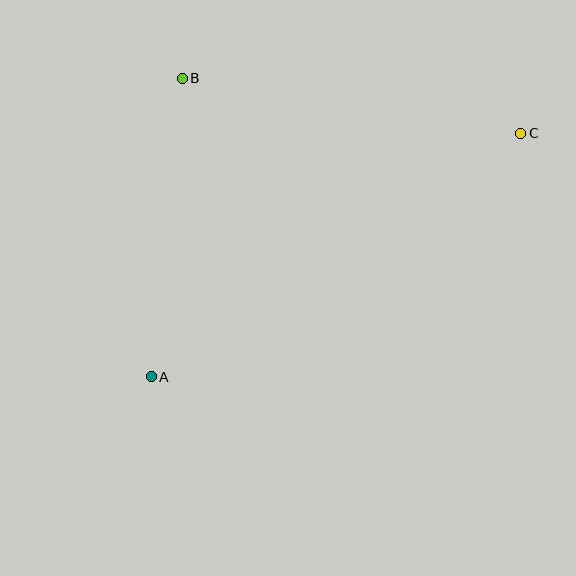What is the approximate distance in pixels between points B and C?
The distance between B and C is approximately 343 pixels.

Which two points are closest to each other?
Points A and B are closest to each other.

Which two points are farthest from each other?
Points A and C are farthest from each other.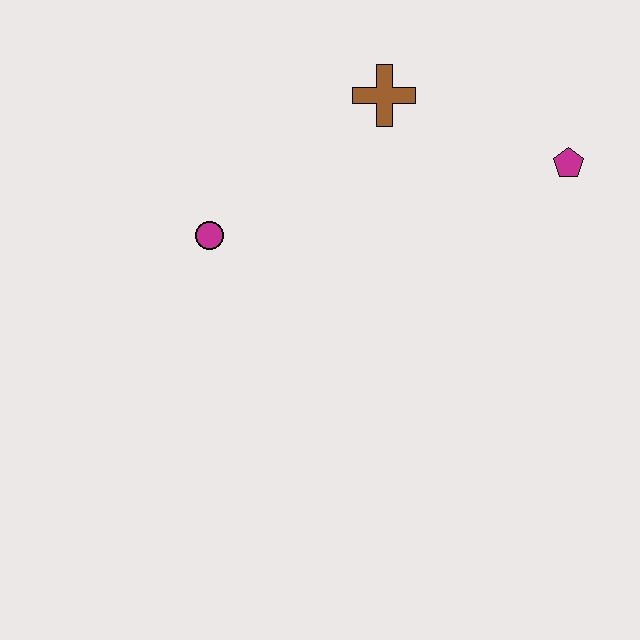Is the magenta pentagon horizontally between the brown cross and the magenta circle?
No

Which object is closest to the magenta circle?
The brown cross is closest to the magenta circle.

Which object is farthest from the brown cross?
The magenta circle is farthest from the brown cross.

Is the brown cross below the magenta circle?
No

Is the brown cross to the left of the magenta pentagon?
Yes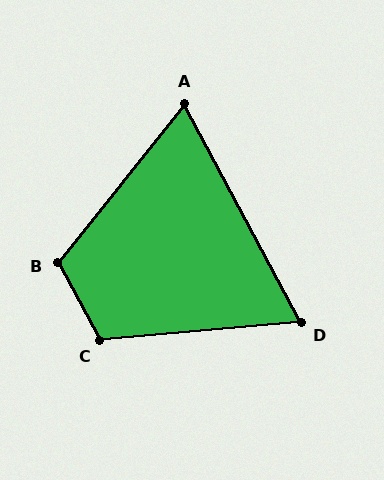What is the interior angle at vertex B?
Approximately 113 degrees (obtuse).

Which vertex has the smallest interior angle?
A, at approximately 67 degrees.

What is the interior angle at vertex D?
Approximately 67 degrees (acute).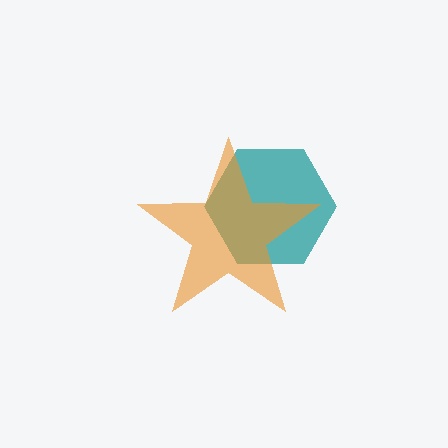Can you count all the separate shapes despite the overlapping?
Yes, there are 2 separate shapes.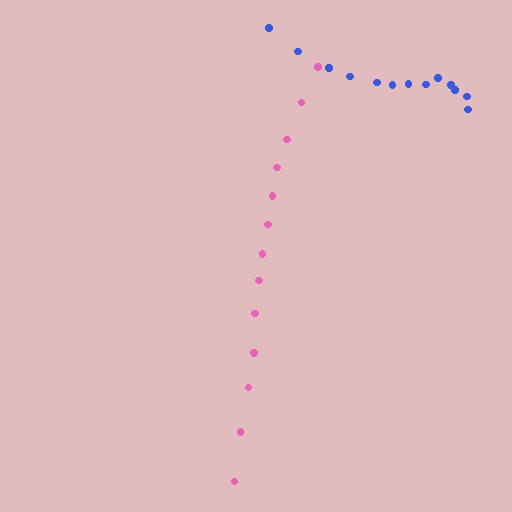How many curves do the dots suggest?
There are 2 distinct paths.